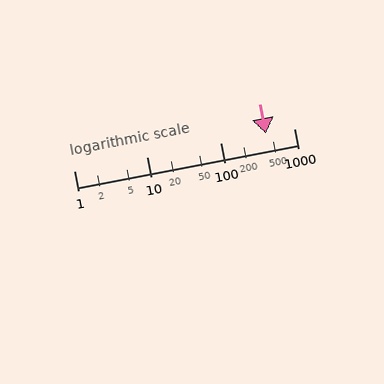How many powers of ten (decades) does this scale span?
The scale spans 3 decades, from 1 to 1000.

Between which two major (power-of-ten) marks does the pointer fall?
The pointer is between 100 and 1000.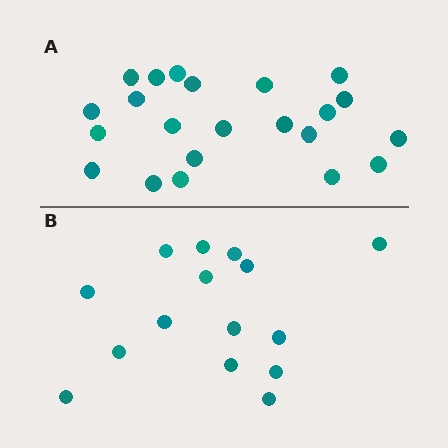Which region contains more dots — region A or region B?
Region A (the top region) has more dots.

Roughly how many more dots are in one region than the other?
Region A has roughly 8 or so more dots than region B.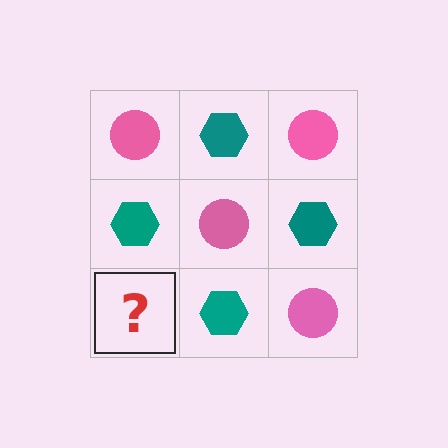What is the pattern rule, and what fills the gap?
The rule is that it alternates pink circle and teal hexagon in a checkerboard pattern. The gap should be filled with a pink circle.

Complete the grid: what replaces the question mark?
The question mark should be replaced with a pink circle.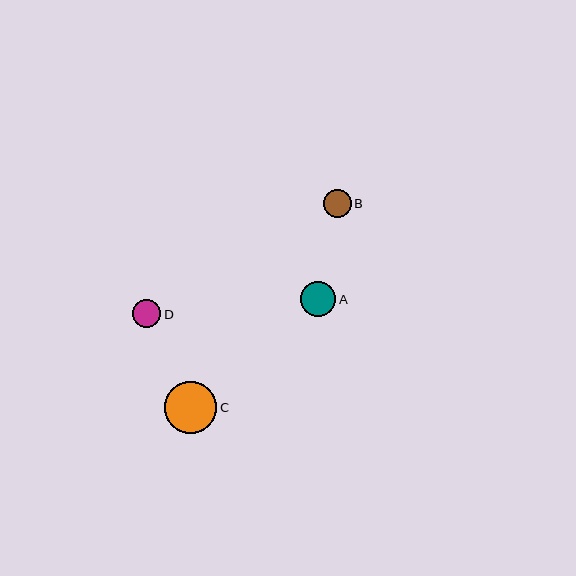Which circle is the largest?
Circle C is the largest with a size of approximately 52 pixels.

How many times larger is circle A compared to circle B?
Circle A is approximately 1.3 times the size of circle B.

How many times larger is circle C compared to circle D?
Circle C is approximately 1.9 times the size of circle D.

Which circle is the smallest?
Circle B is the smallest with a size of approximately 28 pixels.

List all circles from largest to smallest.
From largest to smallest: C, A, D, B.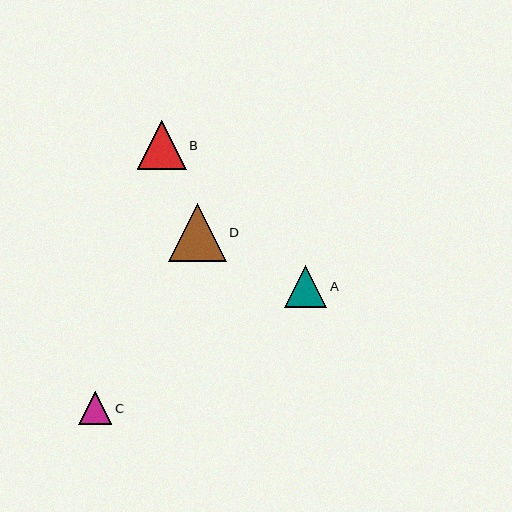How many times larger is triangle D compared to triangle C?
Triangle D is approximately 1.7 times the size of triangle C.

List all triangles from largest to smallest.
From largest to smallest: D, B, A, C.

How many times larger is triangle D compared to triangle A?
Triangle D is approximately 1.4 times the size of triangle A.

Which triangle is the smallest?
Triangle C is the smallest with a size of approximately 33 pixels.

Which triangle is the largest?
Triangle D is the largest with a size of approximately 58 pixels.